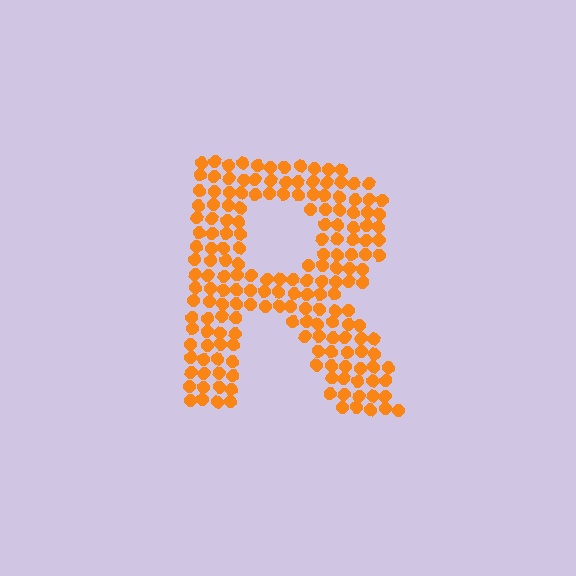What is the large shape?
The large shape is the letter R.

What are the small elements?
The small elements are circles.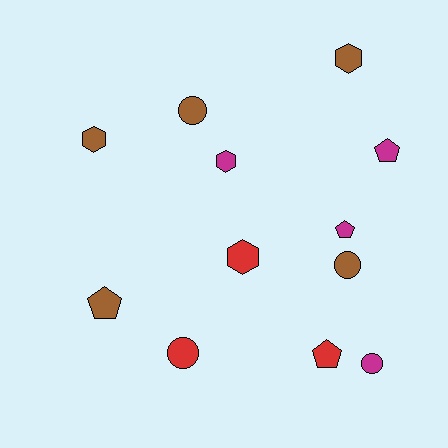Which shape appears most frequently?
Hexagon, with 4 objects.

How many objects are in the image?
There are 12 objects.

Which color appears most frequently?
Brown, with 5 objects.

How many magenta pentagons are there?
There are 2 magenta pentagons.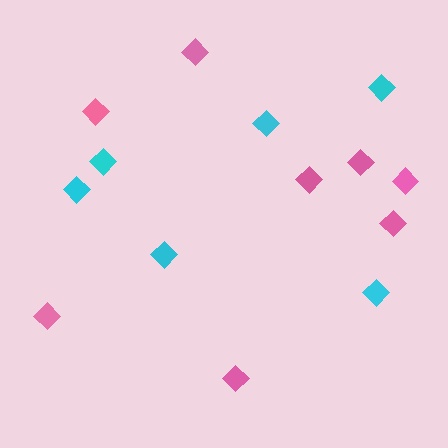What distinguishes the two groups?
There are 2 groups: one group of cyan diamonds (6) and one group of pink diamonds (8).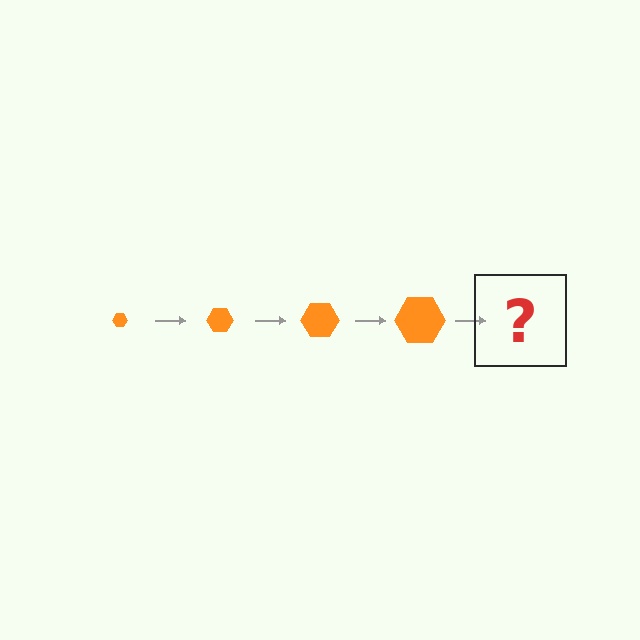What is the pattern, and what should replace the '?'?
The pattern is that the hexagon gets progressively larger each step. The '?' should be an orange hexagon, larger than the previous one.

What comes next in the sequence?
The next element should be an orange hexagon, larger than the previous one.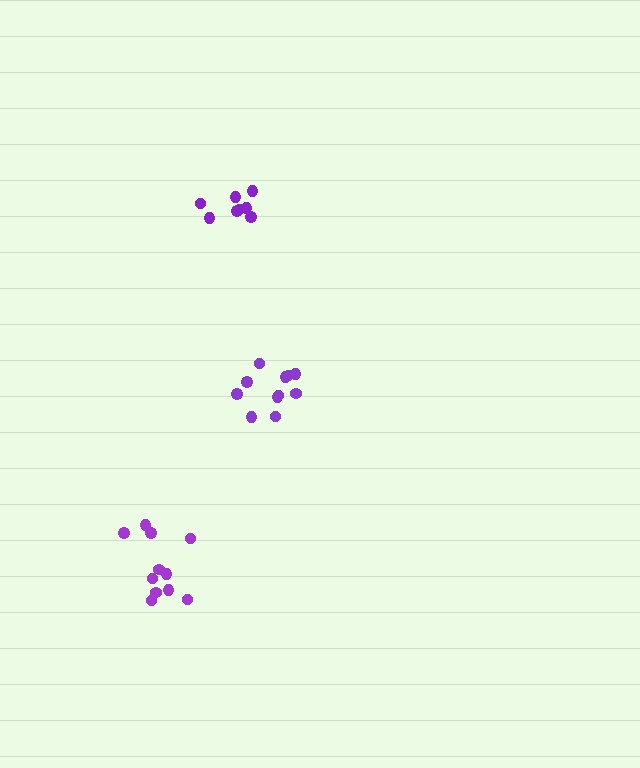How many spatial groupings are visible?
There are 3 spatial groupings.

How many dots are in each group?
Group 1: 11 dots, Group 2: 11 dots, Group 3: 8 dots (30 total).